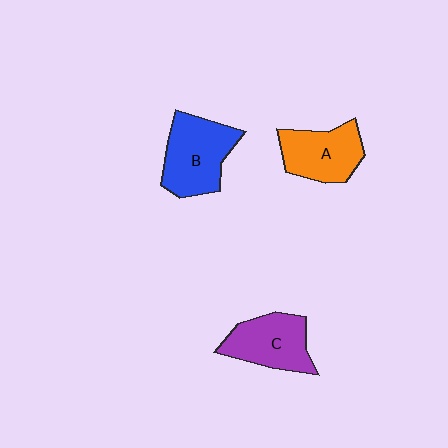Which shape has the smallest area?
Shape A (orange).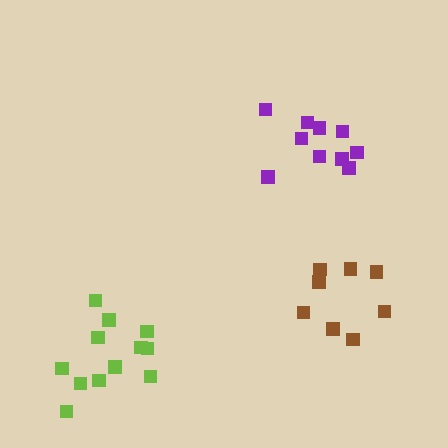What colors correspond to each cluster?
The clusters are colored: purple, brown, lime.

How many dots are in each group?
Group 1: 10 dots, Group 2: 8 dots, Group 3: 12 dots (30 total).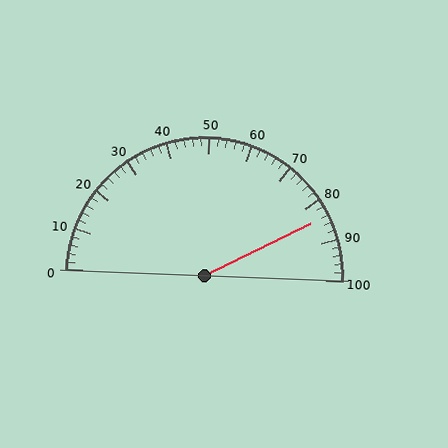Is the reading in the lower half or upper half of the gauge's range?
The reading is in the upper half of the range (0 to 100).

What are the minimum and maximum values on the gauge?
The gauge ranges from 0 to 100.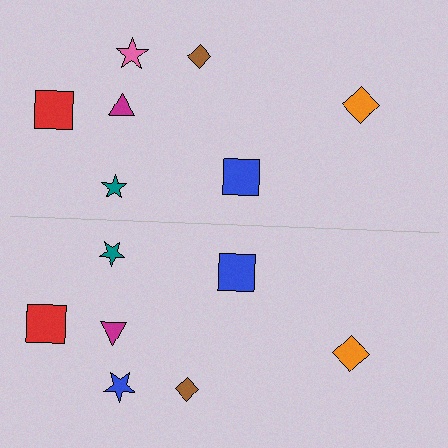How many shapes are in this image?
There are 14 shapes in this image.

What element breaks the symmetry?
The blue star on the bottom side breaks the symmetry — its mirror counterpart is pink.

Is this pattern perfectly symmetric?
No, the pattern is not perfectly symmetric. The blue star on the bottom side breaks the symmetry — its mirror counterpart is pink.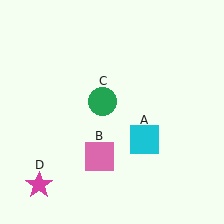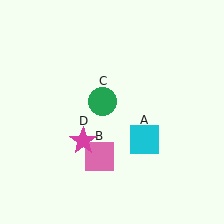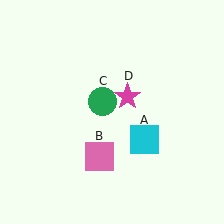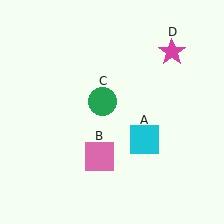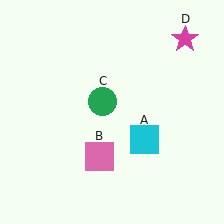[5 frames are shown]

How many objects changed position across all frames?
1 object changed position: magenta star (object D).